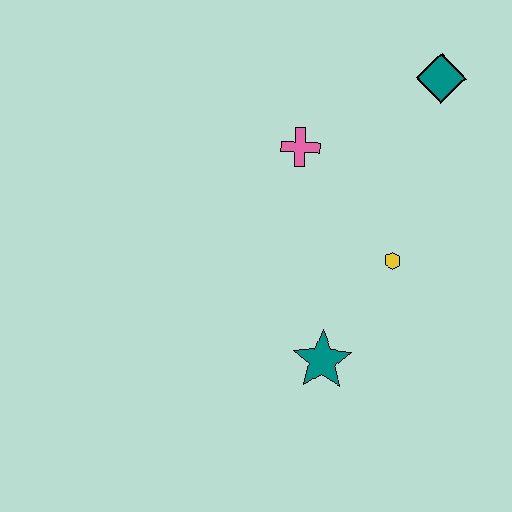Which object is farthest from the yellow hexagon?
The teal diamond is farthest from the yellow hexagon.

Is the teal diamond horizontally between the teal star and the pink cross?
No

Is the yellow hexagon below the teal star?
No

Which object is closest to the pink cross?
The yellow hexagon is closest to the pink cross.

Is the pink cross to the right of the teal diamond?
No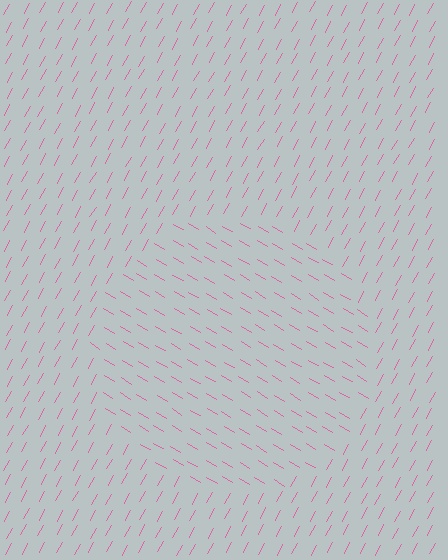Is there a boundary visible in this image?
Yes, there is a texture boundary formed by a change in line orientation.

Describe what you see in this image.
The image is filled with small pink line segments. A circle region in the image has lines oriented differently from the surrounding lines, creating a visible texture boundary.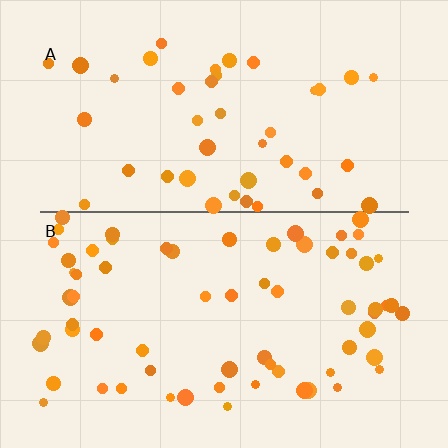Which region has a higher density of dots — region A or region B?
B (the bottom).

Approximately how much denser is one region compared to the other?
Approximately 1.6× — region B over region A.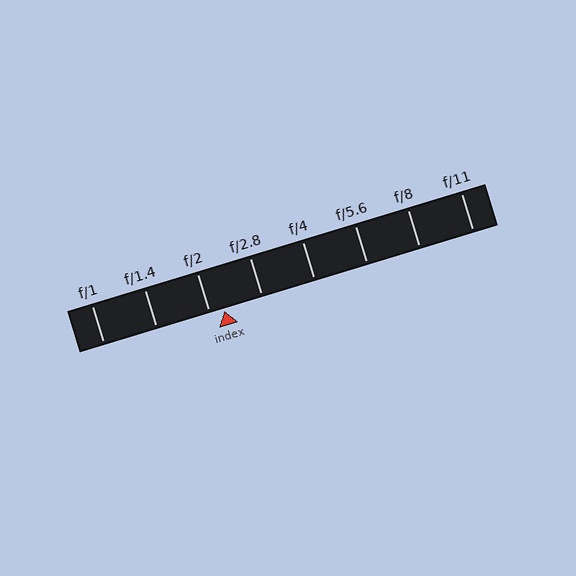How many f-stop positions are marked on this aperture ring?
There are 8 f-stop positions marked.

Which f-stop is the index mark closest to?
The index mark is closest to f/2.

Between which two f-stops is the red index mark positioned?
The index mark is between f/2 and f/2.8.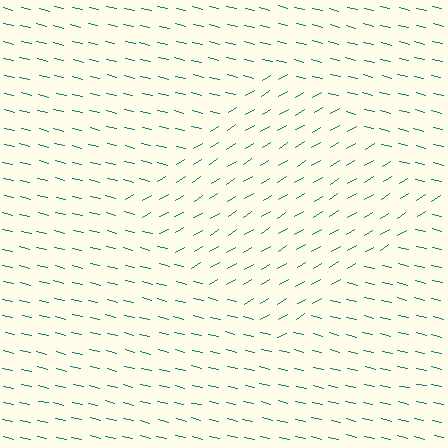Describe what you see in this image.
The image is filled with small teal line segments. A diamond region in the image has lines oriented differently from the surrounding lines, creating a visible texture boundary.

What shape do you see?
I see a diamond.